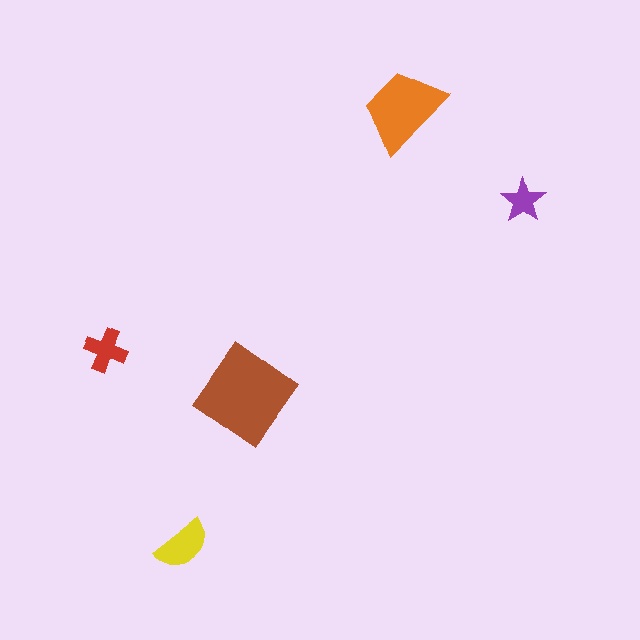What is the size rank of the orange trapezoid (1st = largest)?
2nd.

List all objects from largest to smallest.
The brown diamond, the orange trapezoid, the yellow semicircle, the red cross, the purple star.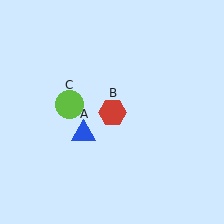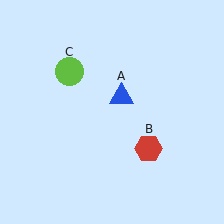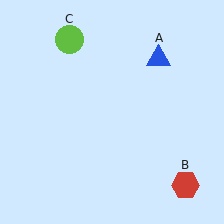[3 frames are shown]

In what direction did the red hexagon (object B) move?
The red hexagon (object B) moved down and to the right.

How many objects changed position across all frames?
3 objects changed position: blue triangle (object A), red hexagon (object B), lime circle (object C).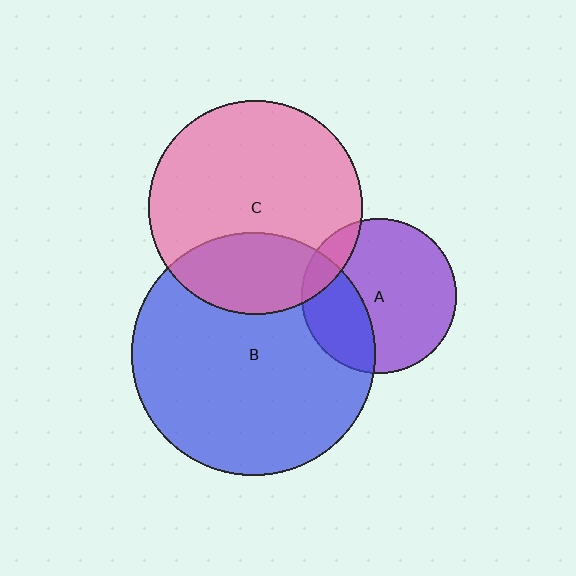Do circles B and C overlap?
Yes.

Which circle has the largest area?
Circle B (blue).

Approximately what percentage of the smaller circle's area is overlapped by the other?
Approximately 30%.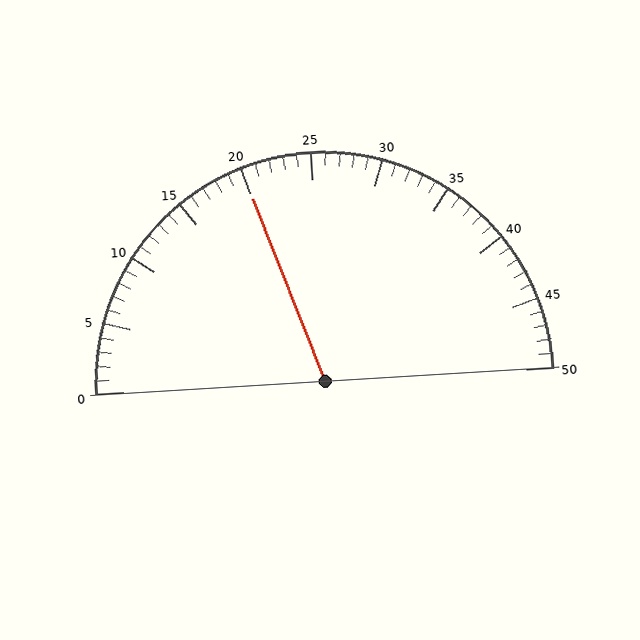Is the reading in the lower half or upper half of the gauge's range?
The reading is in the lower half of the range (0 to 50).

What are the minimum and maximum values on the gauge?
The gauge ranges from 0 to 50.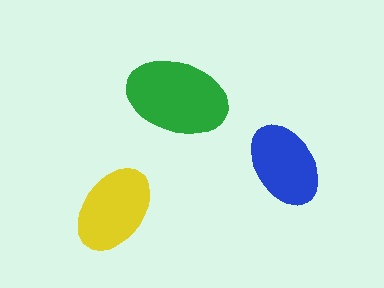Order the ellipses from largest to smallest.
the green one, the yellow one, the blue one.